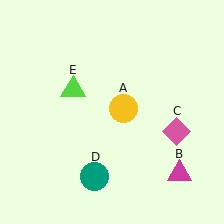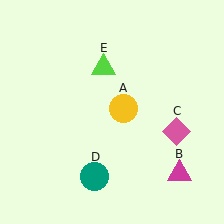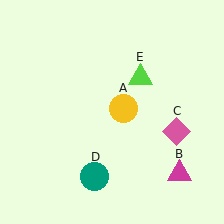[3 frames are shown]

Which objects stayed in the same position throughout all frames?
Yellow circle (object A) and magenta triangle (object B) and pink diamond (object C) and teal circle (object D) remained stationary.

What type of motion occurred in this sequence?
The lime triangle (object E) rotated clockwise around the center of the scene.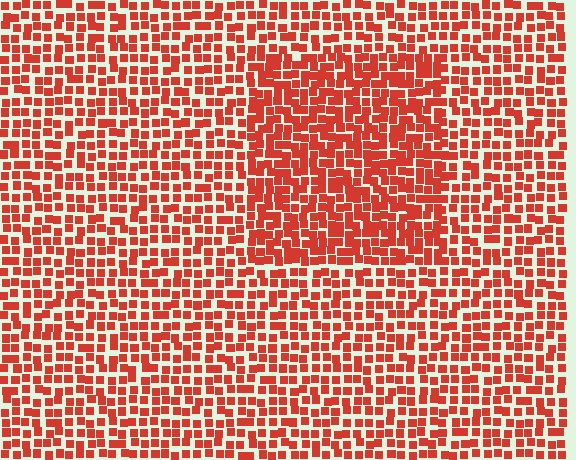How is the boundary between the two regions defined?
The boundary is defined by a change in element density (approximately 1.5x ratio). All elements are the same color, size, and shape.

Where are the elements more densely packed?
The elements are more densely packed inside the rectangle boundary.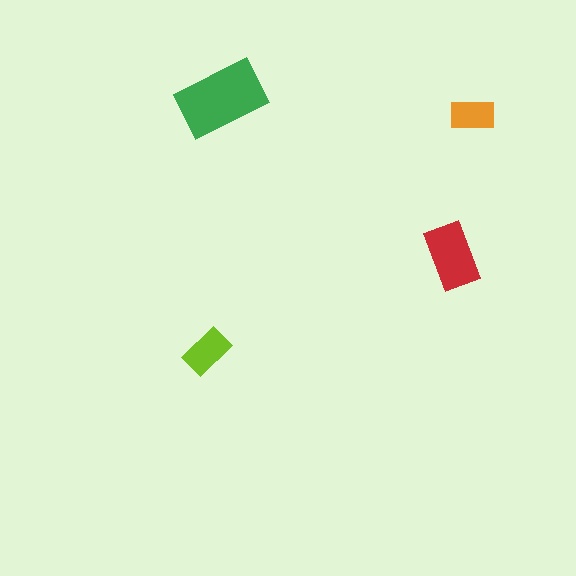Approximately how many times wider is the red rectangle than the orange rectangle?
About 1.5 times wider.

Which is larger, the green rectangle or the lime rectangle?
The green one.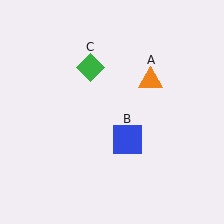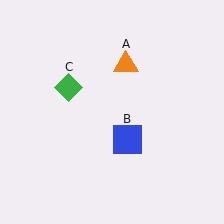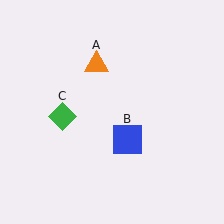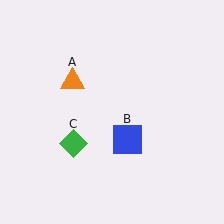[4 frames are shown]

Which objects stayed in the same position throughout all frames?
Blue square (object B) remained stationary.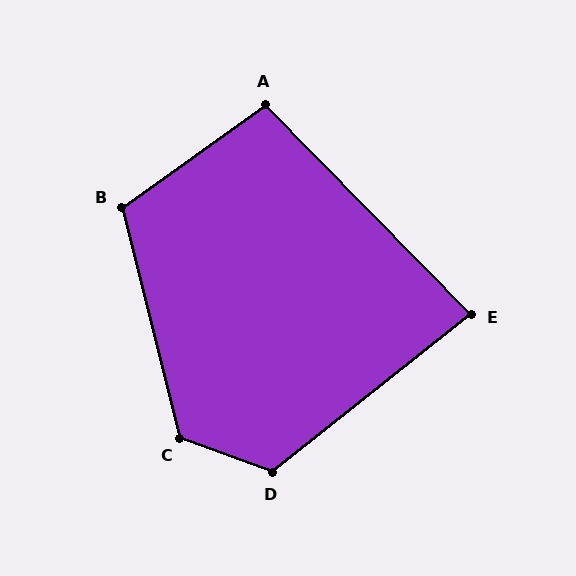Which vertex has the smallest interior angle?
E, at approximately 84 degrees.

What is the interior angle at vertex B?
Approximately 111 degrees (obtuse).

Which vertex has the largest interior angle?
C, at approximately 125 degrees.